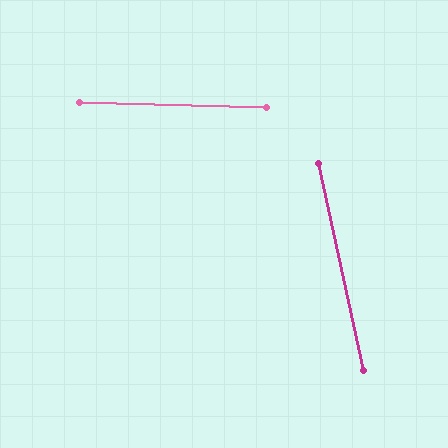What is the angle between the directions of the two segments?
Approximately 76 degrees.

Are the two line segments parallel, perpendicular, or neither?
Neither parallel nor perpendicular — they differ by about 76°.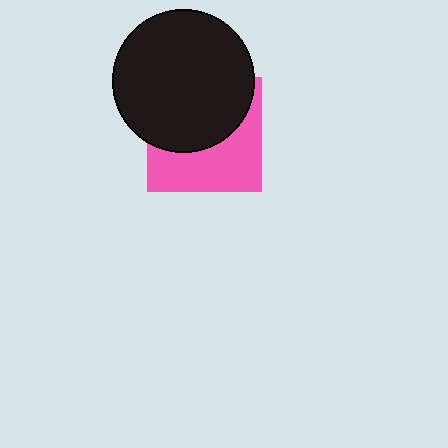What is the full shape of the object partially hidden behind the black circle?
The partially hidden object is a pink square.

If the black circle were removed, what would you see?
You would see the complete pink square.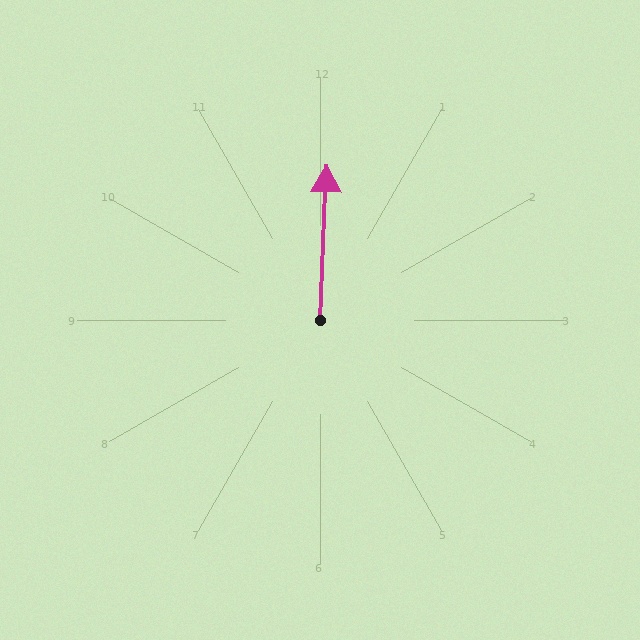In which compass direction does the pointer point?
North.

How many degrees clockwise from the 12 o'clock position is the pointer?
Approximately 3 degrees.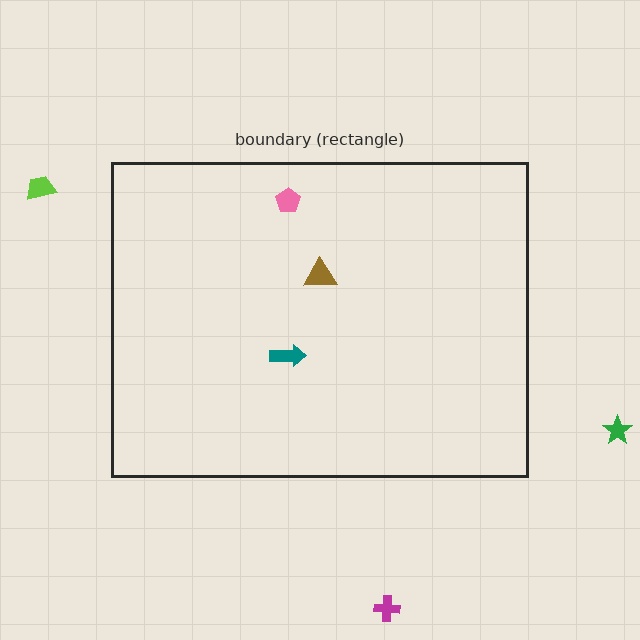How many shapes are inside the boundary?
3 inside, 3 outside.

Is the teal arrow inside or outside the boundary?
Inside.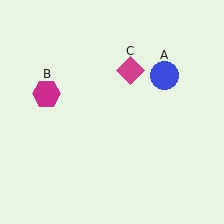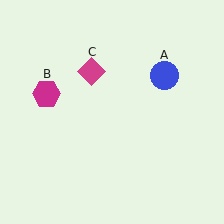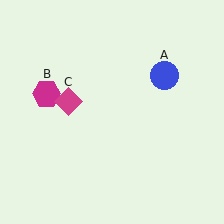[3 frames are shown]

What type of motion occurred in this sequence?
The magenta diamond (object C) rotated counterclockwise around the center of the scene.